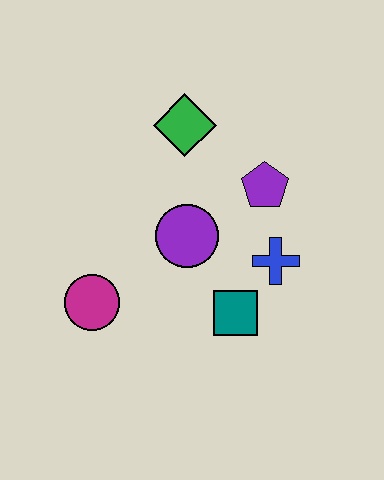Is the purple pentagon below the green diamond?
Yes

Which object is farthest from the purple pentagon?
The magenta circle is farthest from the purple pentagon.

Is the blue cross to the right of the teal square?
Yes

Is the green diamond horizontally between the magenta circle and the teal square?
Yes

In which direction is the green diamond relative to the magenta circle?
The green diamond is above the magenta circle.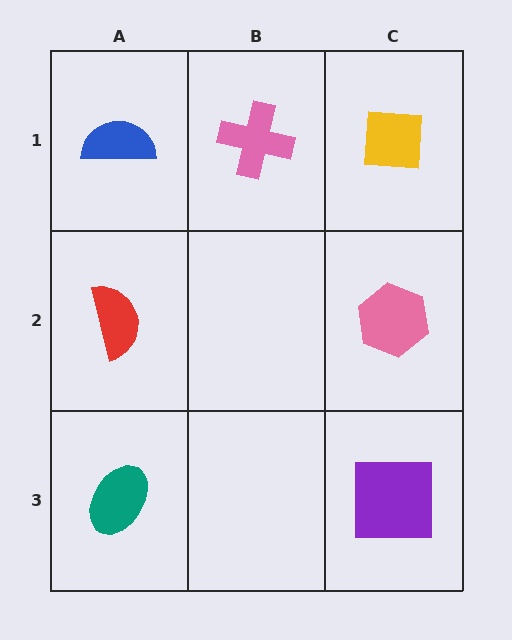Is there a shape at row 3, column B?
No, that cell is empty.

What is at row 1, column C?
A yellow square.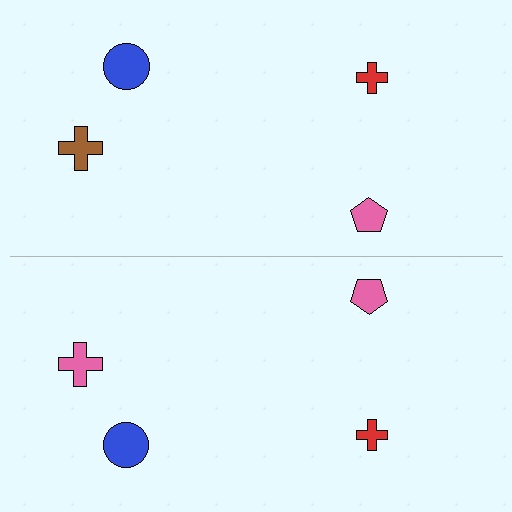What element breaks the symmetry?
The pink cross on the bottom side breaks the symmetry — its mirror counterpart is brown.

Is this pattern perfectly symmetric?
No, the pattern is not perfectly symmetric. The pink cross on the bottom side breaks the symmetry — its mirror counterpart is brown.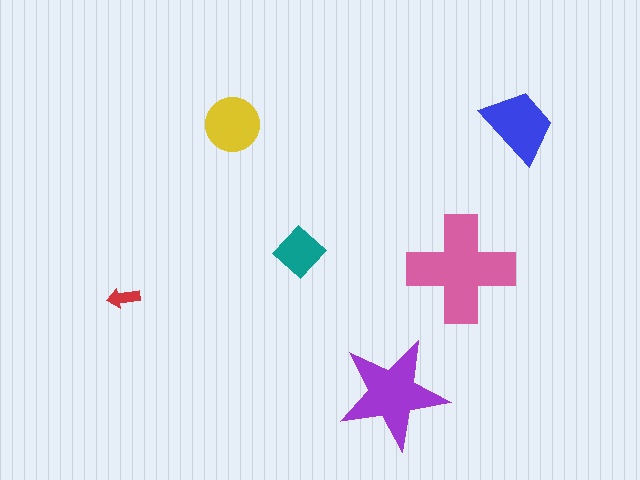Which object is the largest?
The pink cross.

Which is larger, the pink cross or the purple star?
The pink cross.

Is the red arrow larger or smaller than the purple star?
Smaller.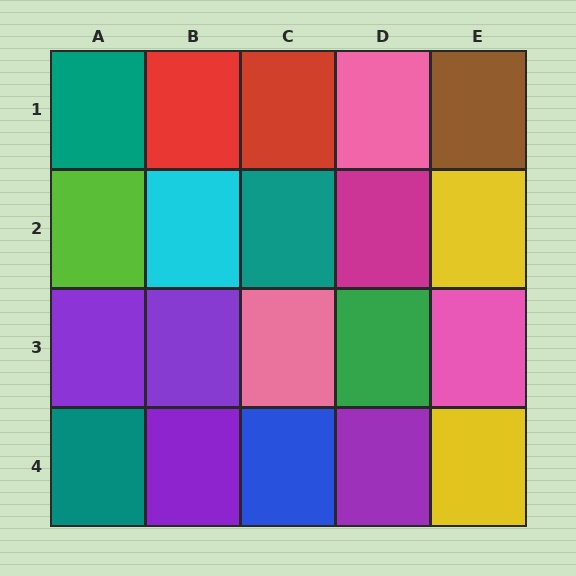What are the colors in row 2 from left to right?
Lime, cyan, teal, magenta, yellow.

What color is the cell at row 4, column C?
Blue.